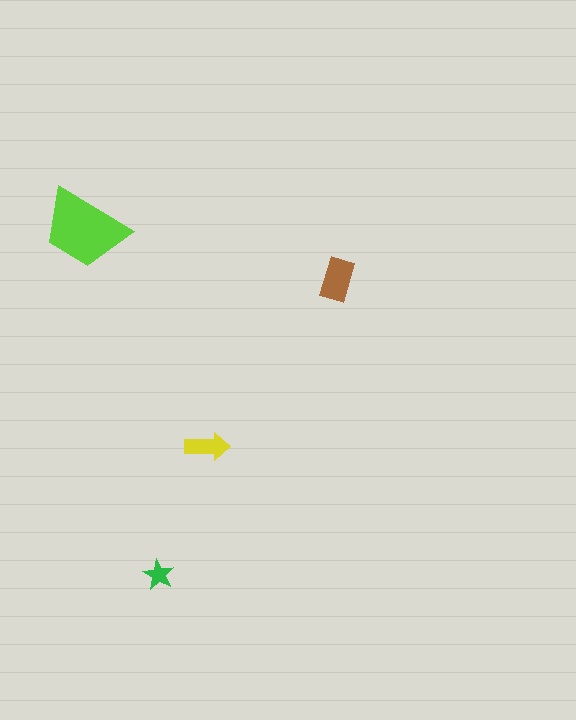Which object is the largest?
The lime trapezoid.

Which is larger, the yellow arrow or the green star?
The yellow arrow.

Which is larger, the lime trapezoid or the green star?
The lime trapezoid.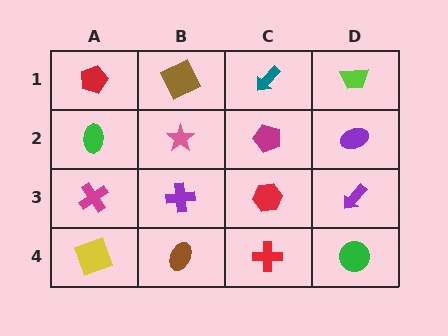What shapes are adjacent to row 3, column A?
A green ellipse (row 2, column A), a yellow square (row 4, column A), a purple cross (row 3, column B).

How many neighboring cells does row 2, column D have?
3.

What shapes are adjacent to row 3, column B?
A pink star (row 2, column B), a brown ellipse (row 4, column B), a magenta cross (row 3, column A), a red hexagon (row 3, column C).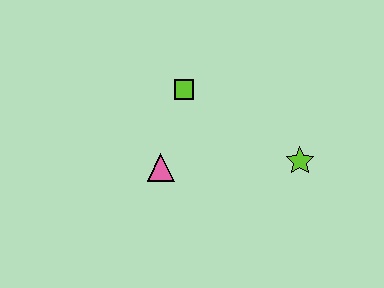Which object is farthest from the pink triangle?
The lime star is farthest from the pink triangle.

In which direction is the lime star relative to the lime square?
The lime star is to the right of the lime square.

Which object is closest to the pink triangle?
The lime square is closest to the pink triangle.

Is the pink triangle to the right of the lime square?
No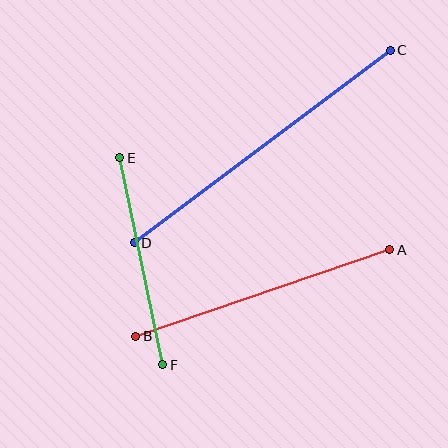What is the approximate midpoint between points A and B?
The midpoint is at approximately (263, 293) pixels.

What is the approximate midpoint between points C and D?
The midpoint is at approximately (262, 147) pixels.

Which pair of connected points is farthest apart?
Points C and D are farthest apart.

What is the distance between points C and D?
The distance is approximately 320 pixels.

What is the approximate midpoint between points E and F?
The midpoint is at approximately (141, 261) pixels.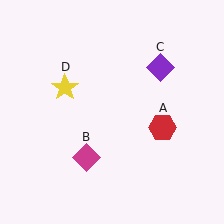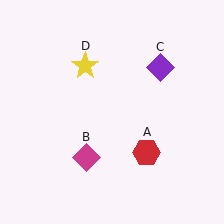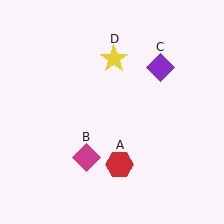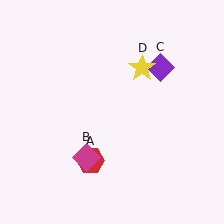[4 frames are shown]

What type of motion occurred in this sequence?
The red hexagon (object A), yellow star (object D) rotated clockwise around the center of the scene.